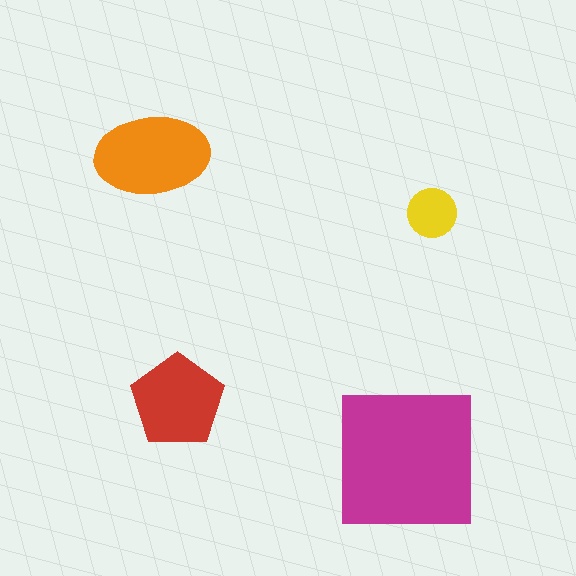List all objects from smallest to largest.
The yellow circle, the red pentagon, the orange ellipse, the magenta square.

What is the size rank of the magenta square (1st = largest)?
1st.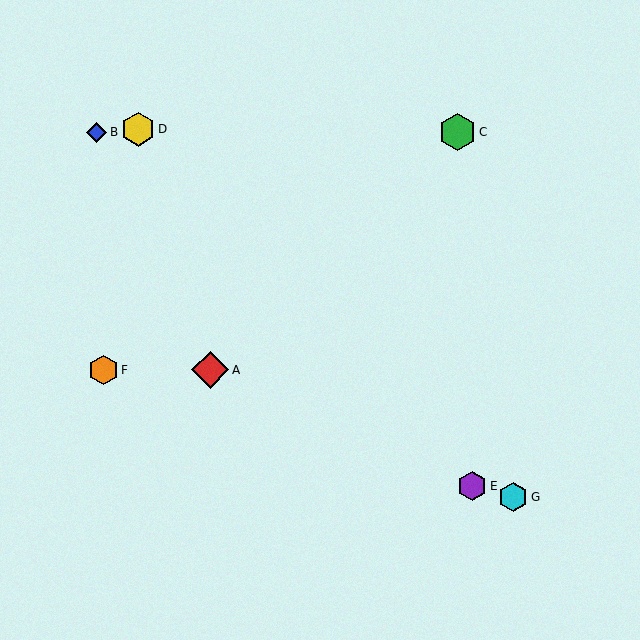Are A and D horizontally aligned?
No, A is at y≈370 and D is at y≈129.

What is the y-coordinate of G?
Object G is at y≈497.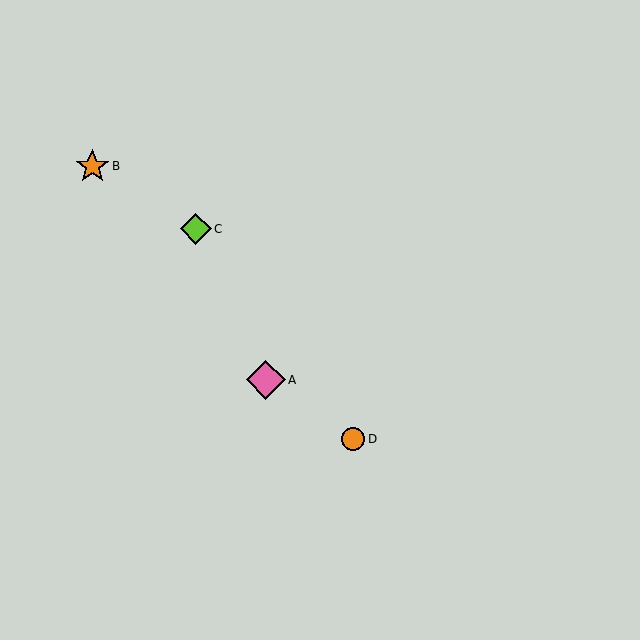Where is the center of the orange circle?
The center of the orange circle is at (353, 439).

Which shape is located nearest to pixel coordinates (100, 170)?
The orange star (labeled B) at (92, 166) is nearest to that location.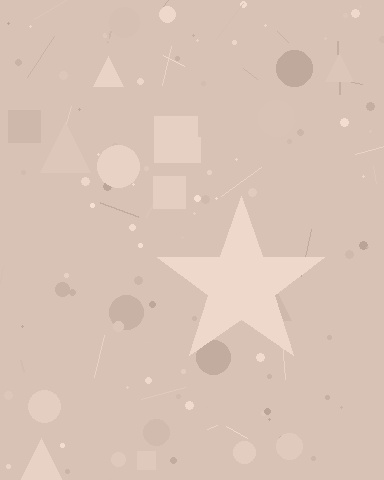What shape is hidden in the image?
A star is hidden in the image.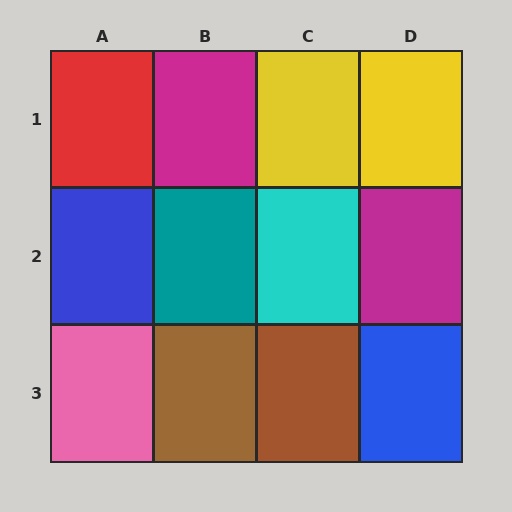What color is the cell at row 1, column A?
Red.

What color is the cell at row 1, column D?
Yellow.